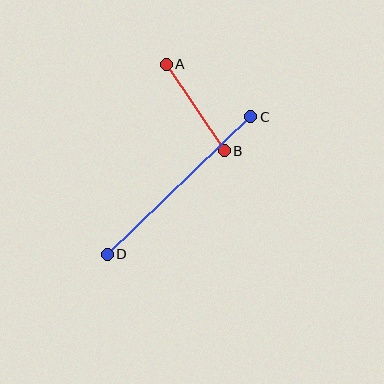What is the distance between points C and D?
The distance is approximately 199 pixels.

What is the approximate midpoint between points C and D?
The midpoint is at approximately (179, 186) pixels.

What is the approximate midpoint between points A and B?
The midpoint is at approximately (195, 107) pixels.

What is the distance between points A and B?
The distance is approximately 104 pixels.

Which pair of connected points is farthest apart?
Points C and D are farthest apart.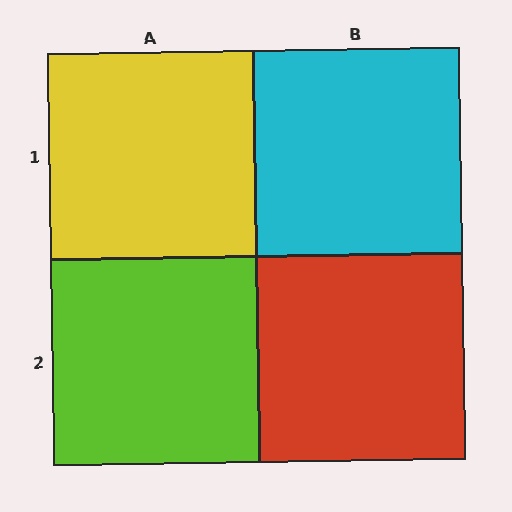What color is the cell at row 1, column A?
Yellow.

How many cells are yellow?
1 cell is yellow.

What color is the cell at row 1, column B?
Cyan.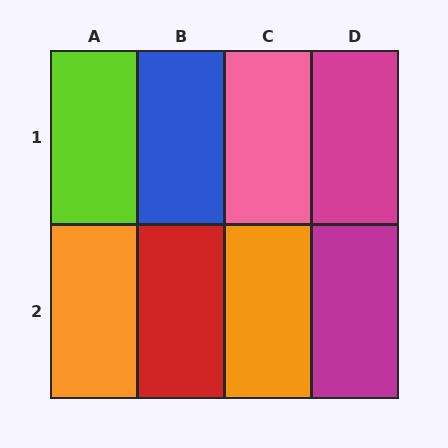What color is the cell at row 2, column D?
Magenta.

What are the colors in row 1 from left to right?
Lime, blue, pink, magenta.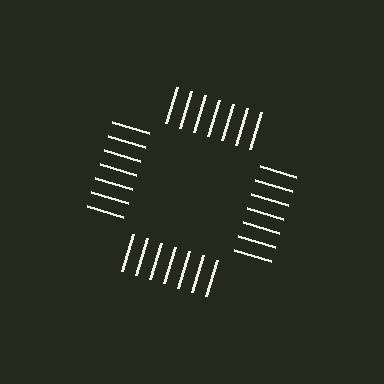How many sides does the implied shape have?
4 sides — the line-ends trace a square.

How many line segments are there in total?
28 — 7 along each of the 4 edges.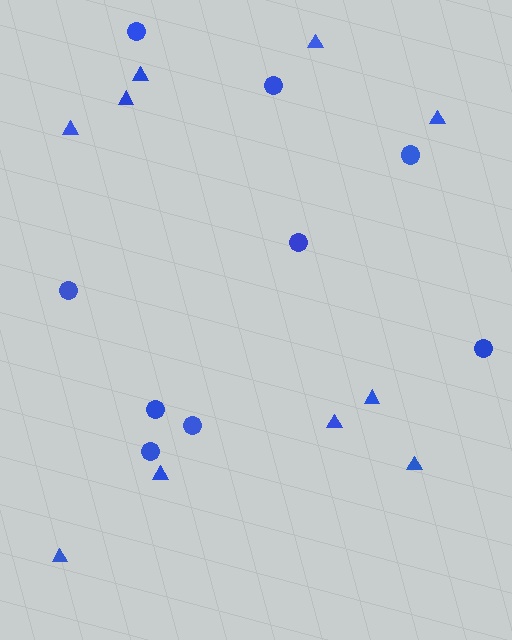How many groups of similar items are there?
There are 2 groups: one group of circles (9) and one group of triangles (10).